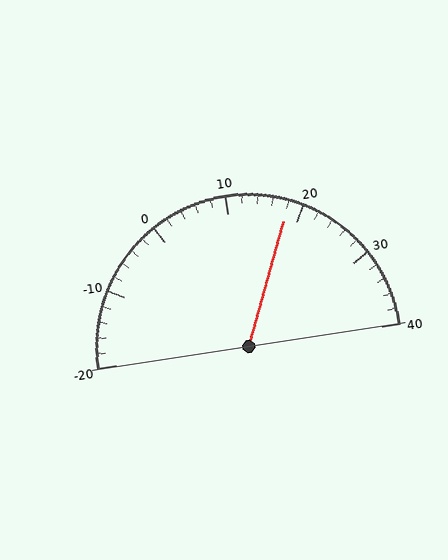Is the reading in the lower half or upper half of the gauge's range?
The reading is in the upper half of the range (-20 to 40).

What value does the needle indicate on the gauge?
The needle indicates approximately 18.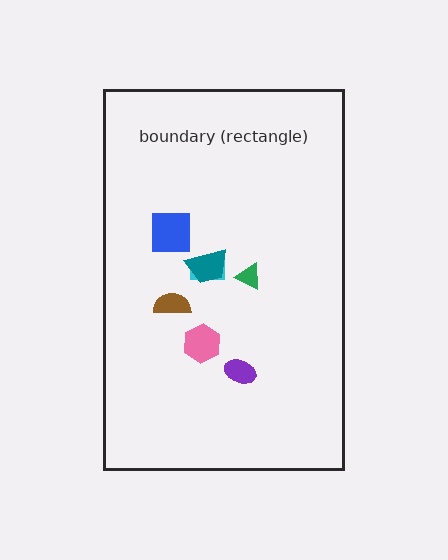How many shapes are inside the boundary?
7 inside, 0 outside.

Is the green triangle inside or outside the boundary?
Inside.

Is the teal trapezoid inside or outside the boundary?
Inside.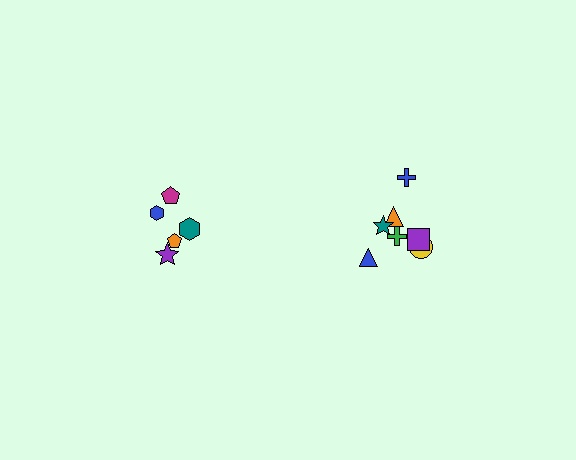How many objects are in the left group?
There are 5 objects.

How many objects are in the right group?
There are 7 objects.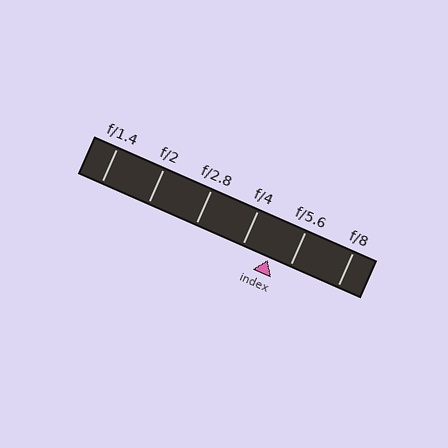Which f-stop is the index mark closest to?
The index mark is closest to f/5.6.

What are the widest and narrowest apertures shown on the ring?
The widest aperture shown is f/1.4 and the narrowest is f/8.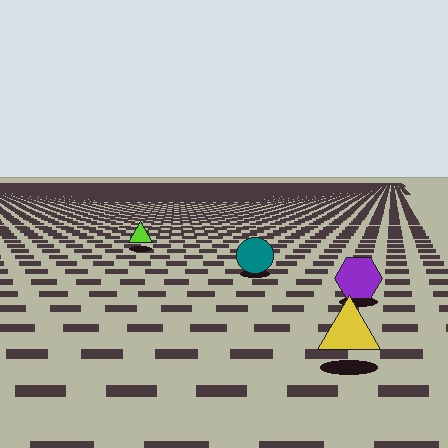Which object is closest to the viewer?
The yellow triangle is closest. The texture marks near it are larger and more spread out.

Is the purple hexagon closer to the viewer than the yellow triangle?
No. The yellow triangle is closer — you can tell from the texture gradient: the ground texture is coarser near it.